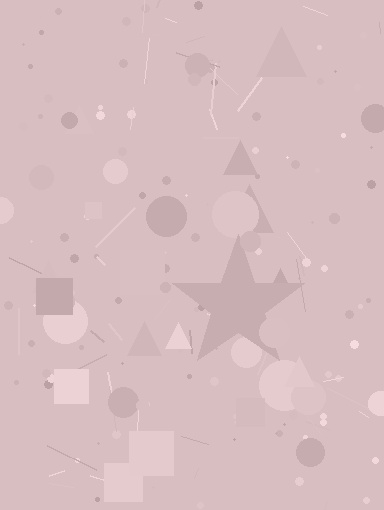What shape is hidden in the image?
A star is hidden in the image.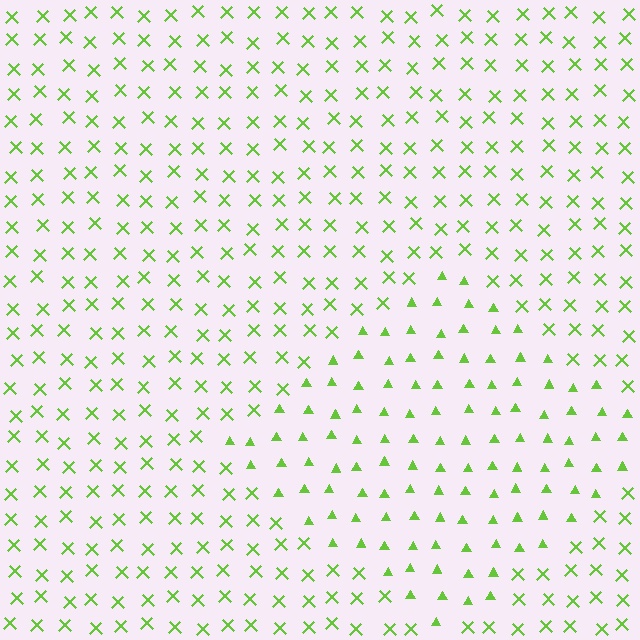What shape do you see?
I see a diamond.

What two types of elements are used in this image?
The image uses triangles inside the diamond region and X marks outside it.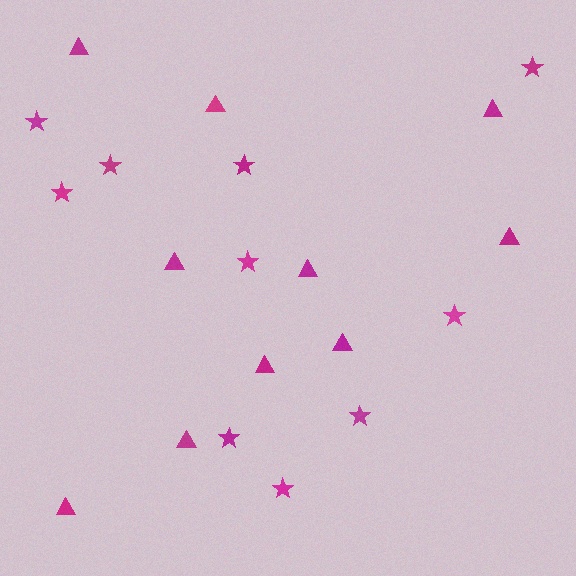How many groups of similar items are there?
There are 2 groups: one group of triangles (10) and one group of stars (10).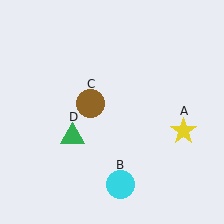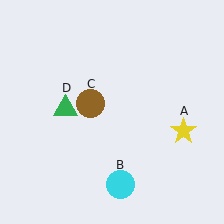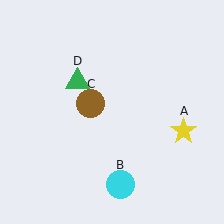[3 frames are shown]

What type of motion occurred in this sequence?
The green triangle (object D) rotated clockwise around the center of the scene.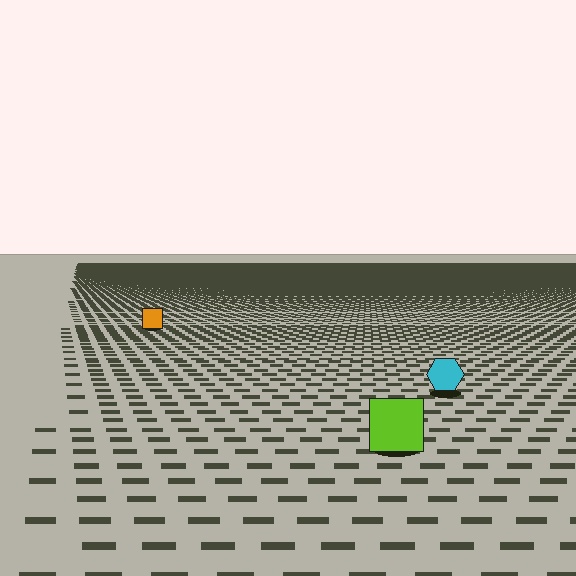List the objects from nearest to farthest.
From nearest to farthest: the lime square, the cyan hexagon, the orange square.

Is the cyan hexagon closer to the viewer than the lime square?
No. The lime square is closer — you can tell from the texture gradient: the ground texture is coarser near it.